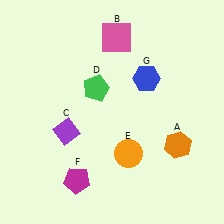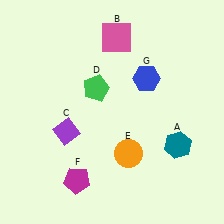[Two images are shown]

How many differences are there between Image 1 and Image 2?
There is 1 difference between the two images.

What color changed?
The hexagon (A) changed from orange in Image 1 to teal in Image 2.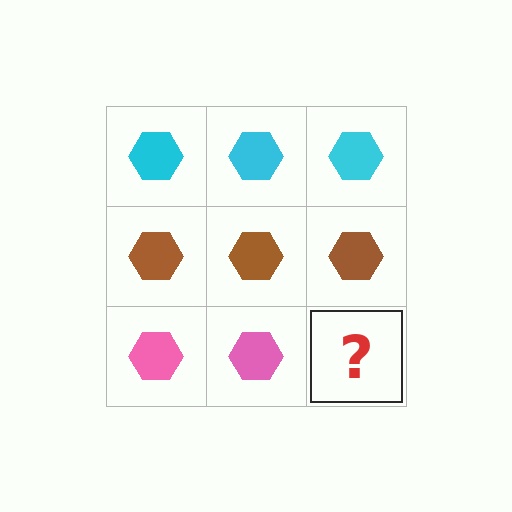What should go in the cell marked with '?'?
The missing cell should contain a pink hexagon.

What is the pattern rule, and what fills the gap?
The rule is that each row has a consistent color. The gap should be filled with a pink hexagon.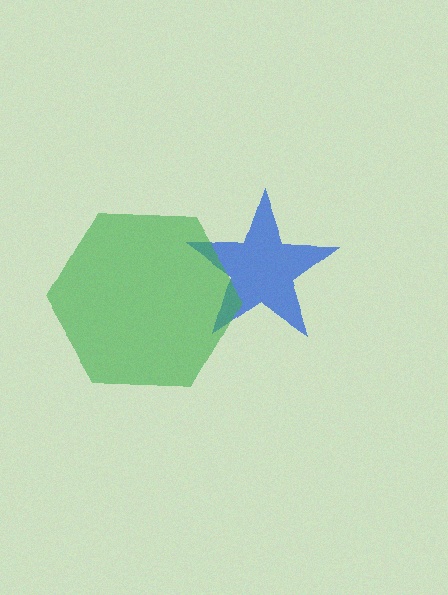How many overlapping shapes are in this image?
There are 2 overlapping shapes in the image.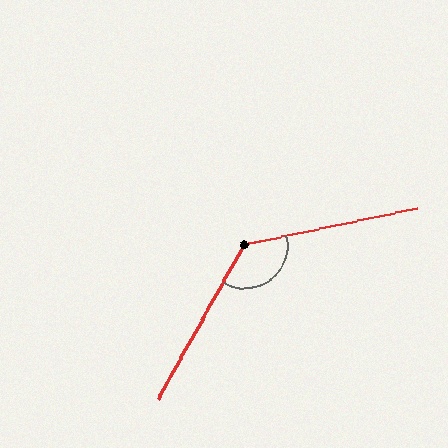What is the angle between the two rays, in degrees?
Approximately 131 degrees.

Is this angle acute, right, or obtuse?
It is obtuse.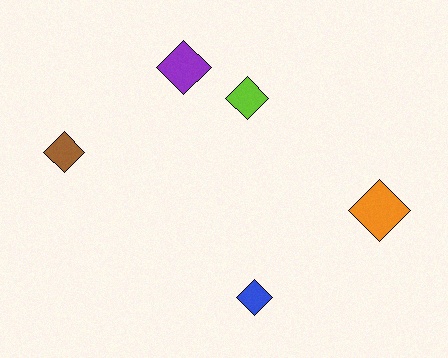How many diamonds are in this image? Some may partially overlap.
There are 5 diamonds.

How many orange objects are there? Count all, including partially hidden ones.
There is 1 orange object.